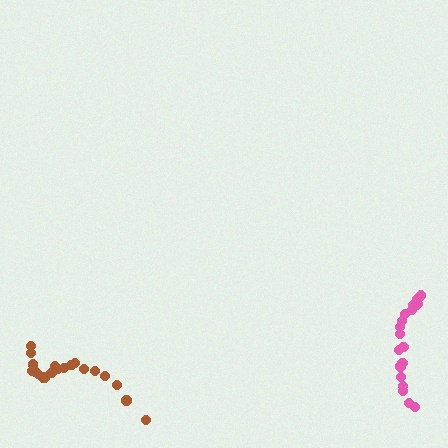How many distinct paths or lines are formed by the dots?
There are 2 distinct paths.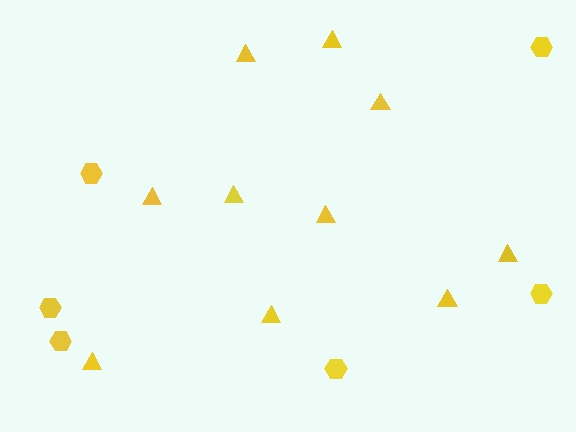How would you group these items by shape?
There are 2 groups: one group of hexagons (6) and one group of triangles (10).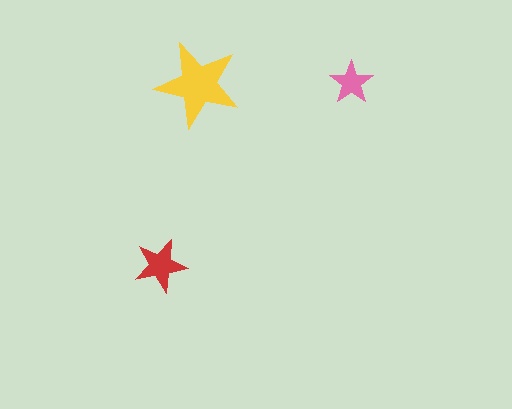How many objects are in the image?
There are 3 objects in the image.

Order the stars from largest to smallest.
the yellow one, the red one, the pink one.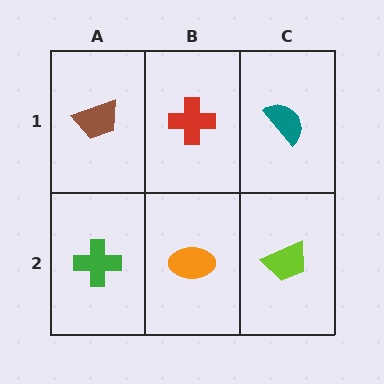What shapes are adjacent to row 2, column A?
A brown trapezoid (row 1, column A), an orange ellipse (row 2, column B).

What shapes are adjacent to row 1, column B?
An orange ellipse (row 2, column B), a brown trapezoid (row 1, column A), a teal semicircle (row 1, column C).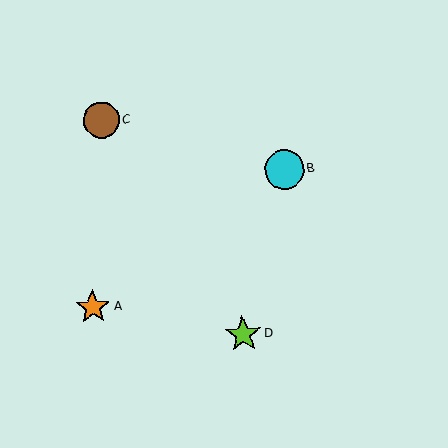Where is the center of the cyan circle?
The center of the cyan circle is at (284, 170).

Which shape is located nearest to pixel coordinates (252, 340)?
The lime star (labeled D) at (243, 334) is nearest to that location.